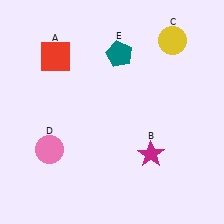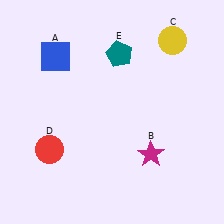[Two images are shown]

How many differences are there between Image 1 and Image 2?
There are 2 differences between the two images.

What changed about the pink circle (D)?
In Image 1, D is pink. In Image 2, it changed to red.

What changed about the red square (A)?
In Image 1, A is red. In Image 2, it changed to blue.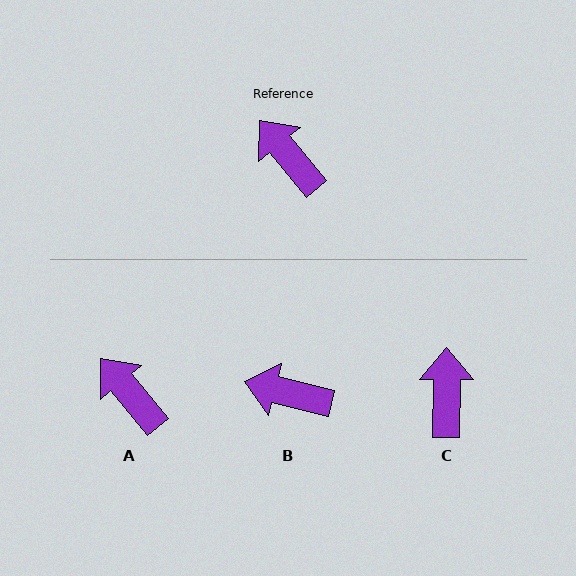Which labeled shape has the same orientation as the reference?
A.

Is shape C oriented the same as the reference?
No, it is off by about 40 degrees.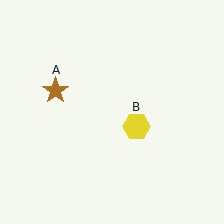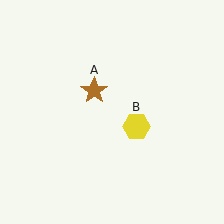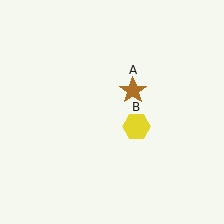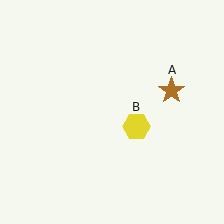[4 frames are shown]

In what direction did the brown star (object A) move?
The brown star (object A) moved right.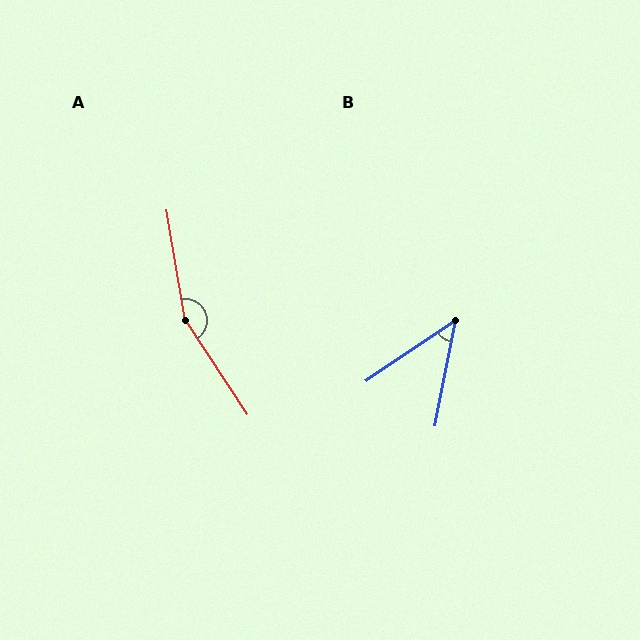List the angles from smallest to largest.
B (45°), A (156°).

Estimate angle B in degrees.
Approximately 45 degrees.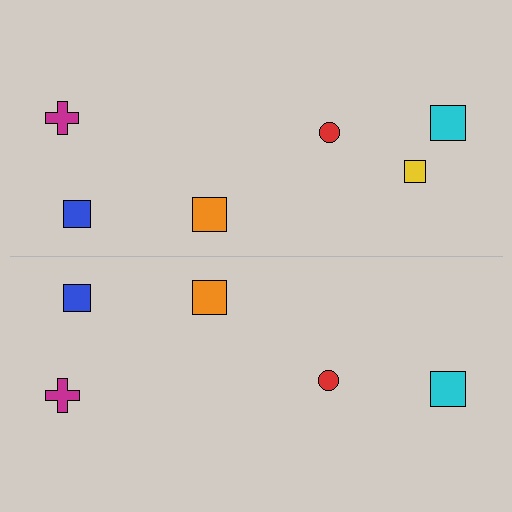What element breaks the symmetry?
A yellow square is missing from the bottom side.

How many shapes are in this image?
There are 11 shapes in this image.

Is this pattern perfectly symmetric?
No, the pattern is not perfectly symmetric. A yellow square is missing from the bottom side.